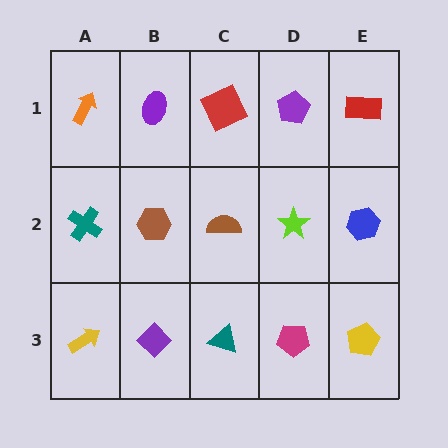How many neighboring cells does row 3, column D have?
3.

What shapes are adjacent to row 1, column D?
A lime star (row 2, column D), a red square (row 1, column C), a red rectangle (row 1, column E).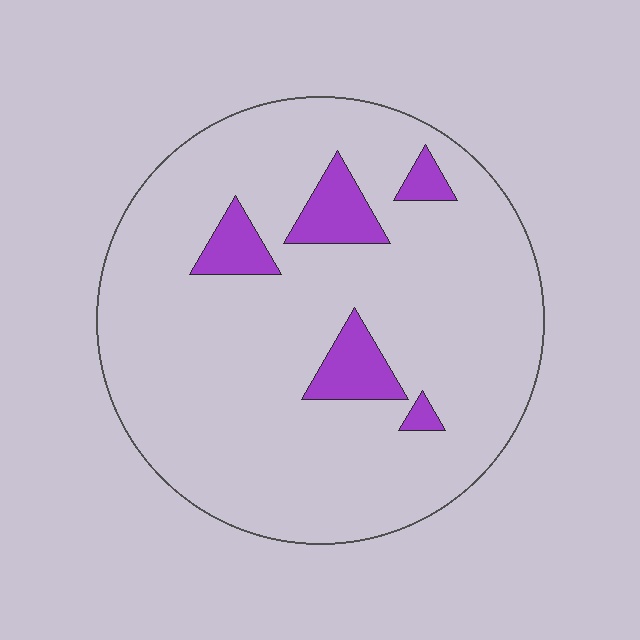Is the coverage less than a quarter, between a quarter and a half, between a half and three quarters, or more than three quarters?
Less than a quarter.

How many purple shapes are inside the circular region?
5.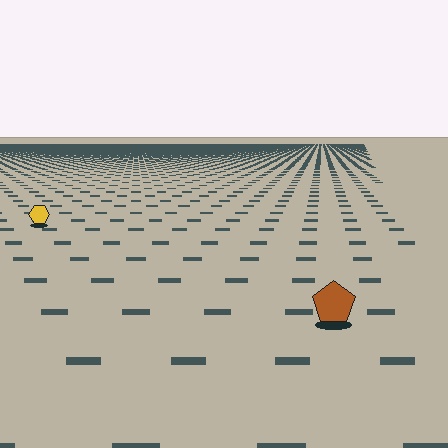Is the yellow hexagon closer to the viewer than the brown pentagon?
No. The brown pentagon is closer — you can tell from the texture gradient: the ground texture is coarser near it.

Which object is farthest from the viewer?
The yellow hexagon is farthest from the viewer. It appears smaller and the ground texture around it is denser.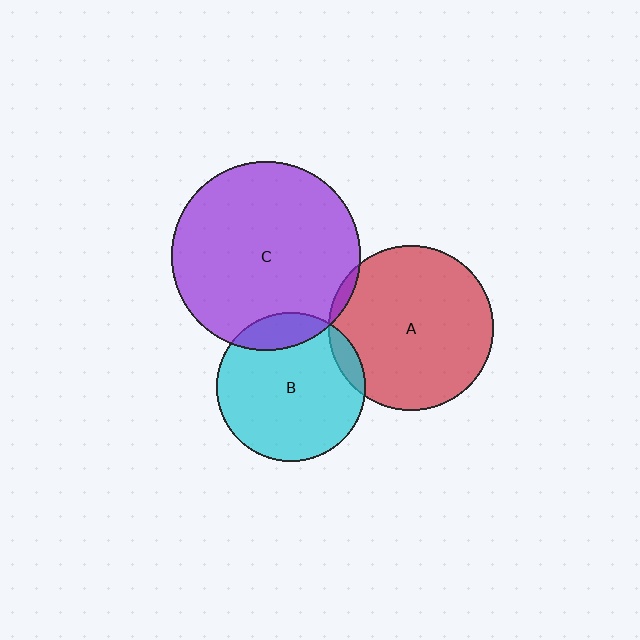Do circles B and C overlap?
Yes.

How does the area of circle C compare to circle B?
Approximately 1.6 times.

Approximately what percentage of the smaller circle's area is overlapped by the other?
Approximately 15%.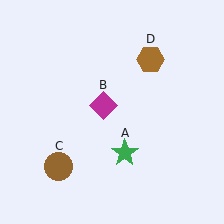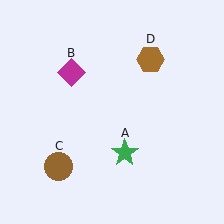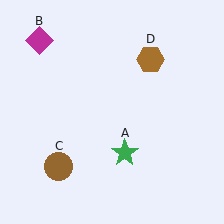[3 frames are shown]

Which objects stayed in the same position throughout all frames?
Green star (object A) and brown circle (object C) and brown hexagon (object D) remained stationary.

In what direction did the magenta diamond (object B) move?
The magenta diamond (object B) moved up and to the left.